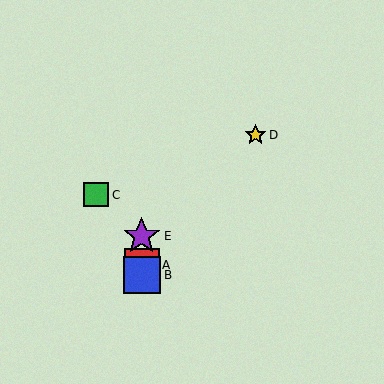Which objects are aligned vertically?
Objects A, B, E are aligned vertically.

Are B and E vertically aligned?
Yes, both are at x≈142.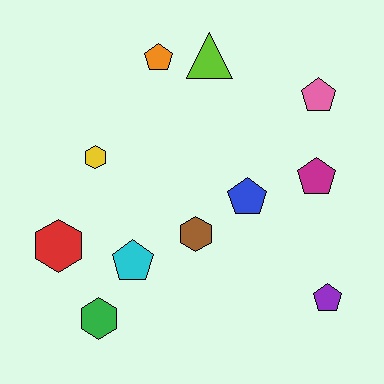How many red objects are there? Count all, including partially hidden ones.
There is 1 red object.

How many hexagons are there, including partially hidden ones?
There are 4 hexagons.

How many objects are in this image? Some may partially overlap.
There are 11 objects.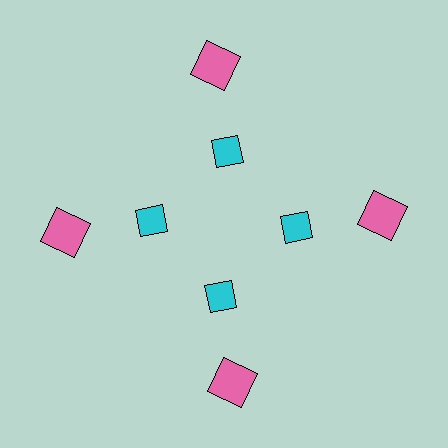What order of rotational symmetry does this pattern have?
This pattern has 4-fold rotational symmetry.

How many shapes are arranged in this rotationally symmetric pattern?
There are 8 shapes, arranged in 4 groups of 2.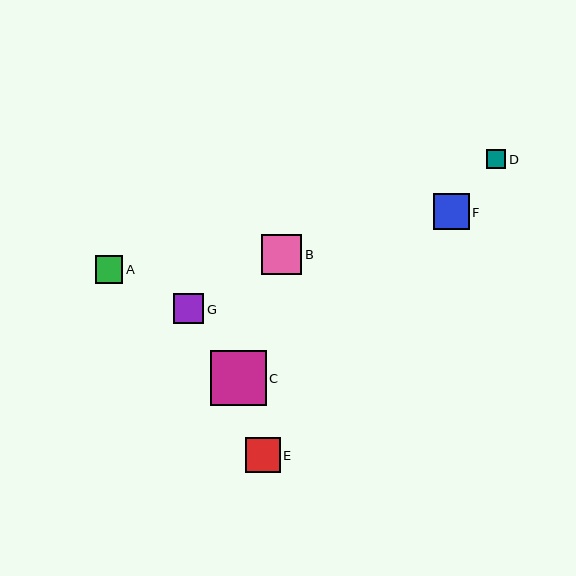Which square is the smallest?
Square D is the smallest with a size of approximately 19 pixels.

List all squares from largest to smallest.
From largest to smallest: C, B, F, E, G, A, D.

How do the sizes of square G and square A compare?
Square G and square A are approximately the same size.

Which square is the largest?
Square C is the largest with a size of approximately 55 pixels.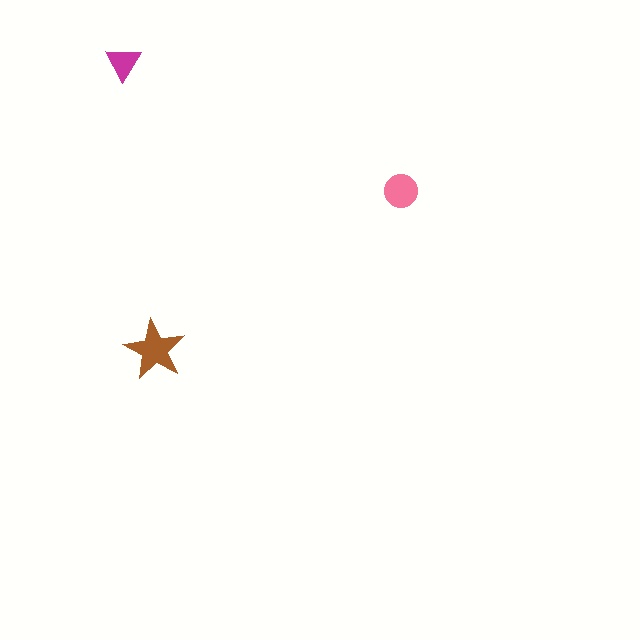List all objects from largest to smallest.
The brown star, the pink circle, the magenta triangle.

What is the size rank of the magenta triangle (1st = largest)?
3rd.